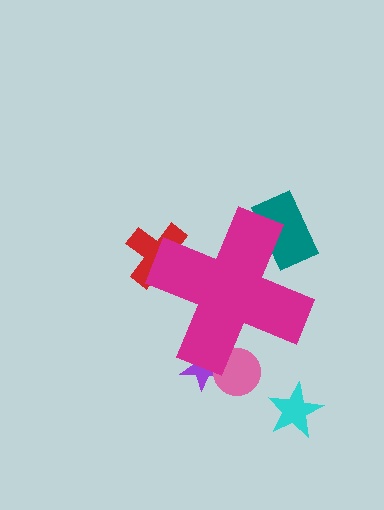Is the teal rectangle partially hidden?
Yes, the teal rectangle is partially hidden behind the magenta cross.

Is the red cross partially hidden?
Yes, the red cross is partially hidden behind the magenta cross.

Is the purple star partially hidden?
Yes, the purple star is partially hidden behind the magenta cross.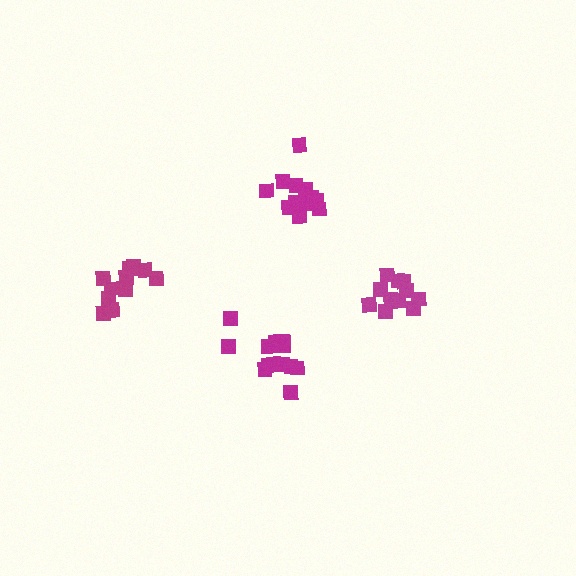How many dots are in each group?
Group 1: 13 dots, Group 2: 13 dots, Group 3: 11 dots, Group 4: 11 dots (48 total).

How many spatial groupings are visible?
There are 4 spatial groupings.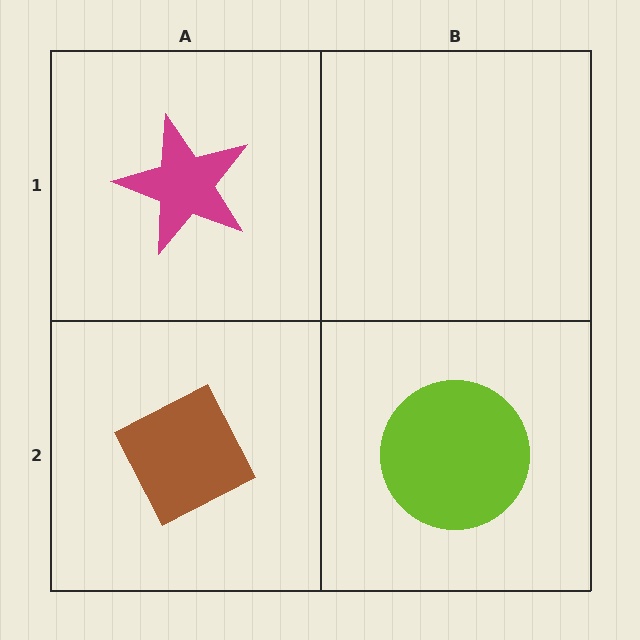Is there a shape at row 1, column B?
No, that cell is empty.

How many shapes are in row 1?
1 shape.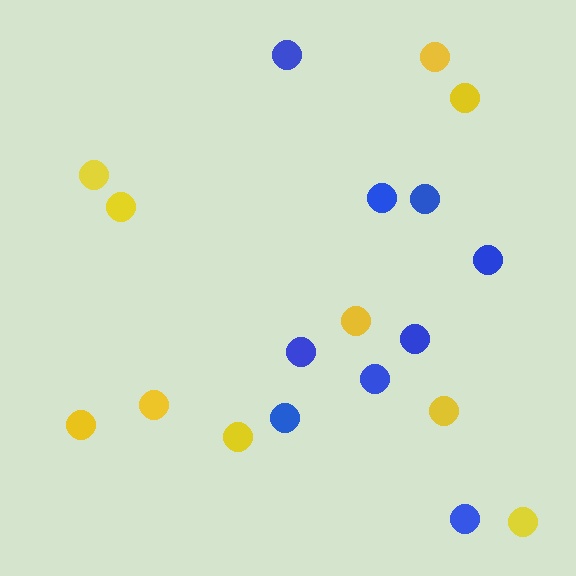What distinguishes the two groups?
There are 2 groups: one group of yellow circles (10) and one group of blue circles (9).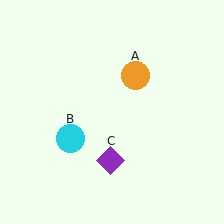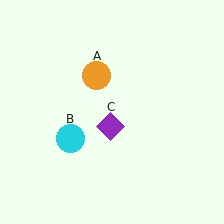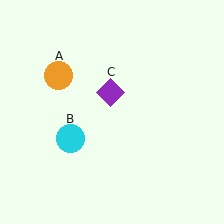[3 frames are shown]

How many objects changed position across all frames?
2 objects changed position: orange circle (object A), purple diamond (object C).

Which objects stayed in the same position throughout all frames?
Cyan circle (object B) remained stationary.